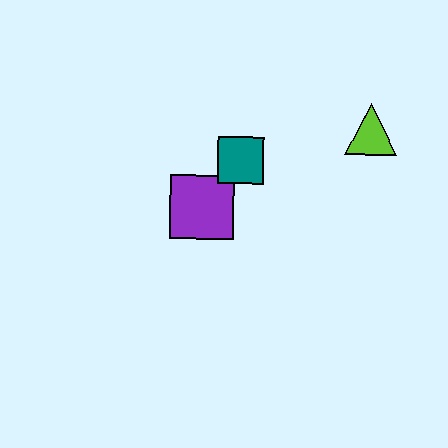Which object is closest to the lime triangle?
The teal square is closest to the lime triangle.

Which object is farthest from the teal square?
The lime triangle is farthest from the teal square.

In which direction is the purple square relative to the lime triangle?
The purple square is to the left of the lime triangle.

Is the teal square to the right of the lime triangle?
No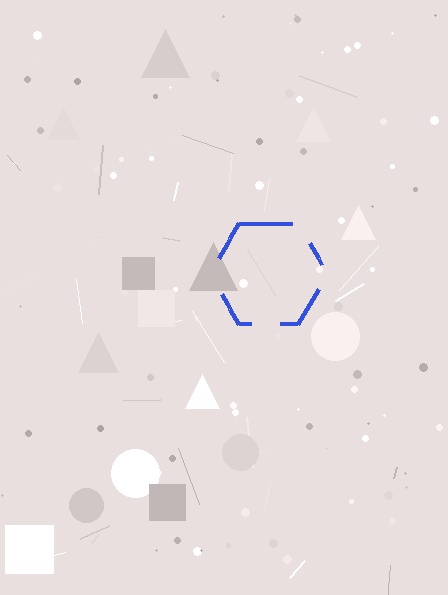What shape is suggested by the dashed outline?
The dashed outline suggests a hexagon.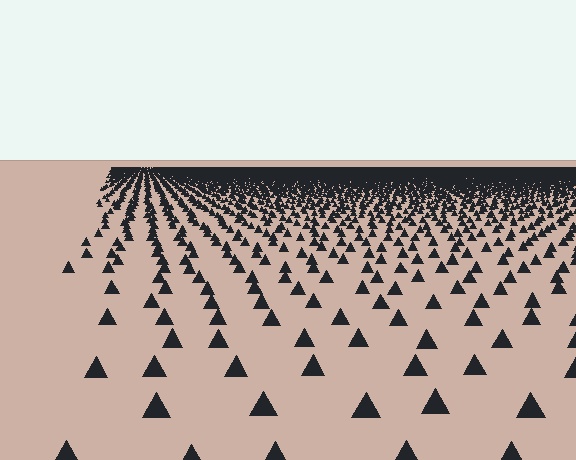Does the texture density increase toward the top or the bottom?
Density increases toward the top.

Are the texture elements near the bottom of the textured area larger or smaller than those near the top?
Larger. Near the bottom, elements are closer to the viewer and appear at a bigger on-screen size.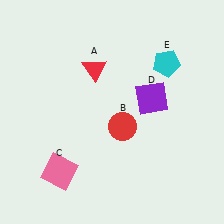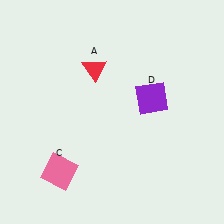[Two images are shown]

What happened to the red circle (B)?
The red circle (B) was removed in Image 2. It was in the bottom-right area of Image 1.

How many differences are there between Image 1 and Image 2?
There are 2 differences between the two images.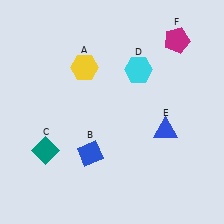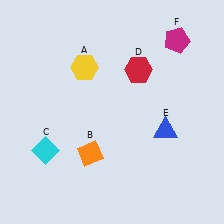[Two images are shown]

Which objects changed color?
B changed from blue to orange. C changed from teal to cyan. D changed from cyan to red.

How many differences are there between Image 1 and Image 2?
There are 3 differences between the two images.